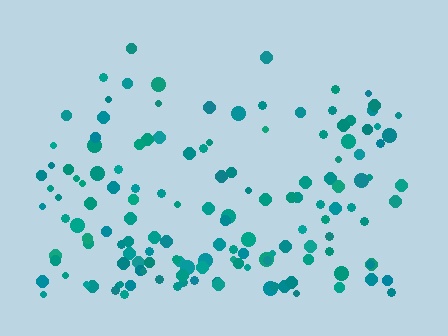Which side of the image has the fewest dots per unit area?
The top.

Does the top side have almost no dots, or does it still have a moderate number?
Still a moderate number, just noticeably fewer than the bottom.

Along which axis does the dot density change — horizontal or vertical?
Vertical.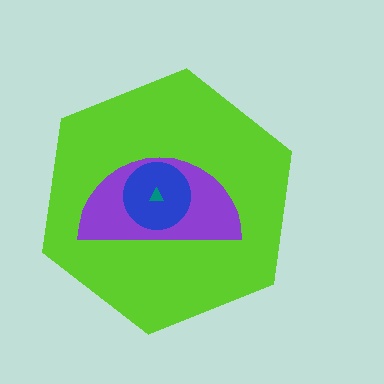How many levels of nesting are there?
4.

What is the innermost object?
The teal triangle.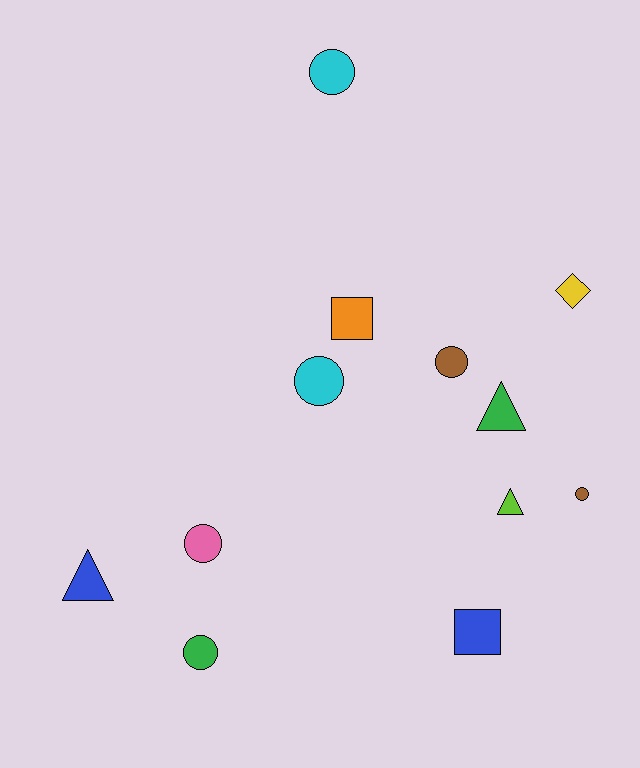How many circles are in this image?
There are 6 circles.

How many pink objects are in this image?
There is 1 pink object.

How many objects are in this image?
There are 12 objects.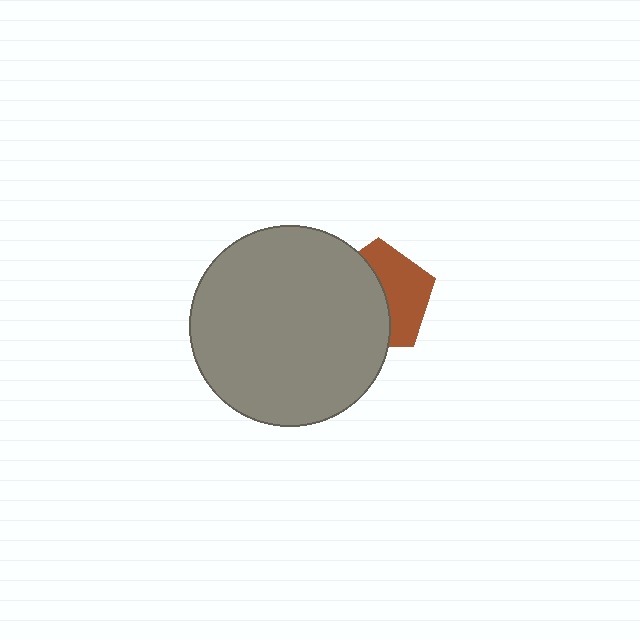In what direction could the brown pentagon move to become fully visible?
The brown pentagon could move right. That would shift it out from behind the gray circle entirely.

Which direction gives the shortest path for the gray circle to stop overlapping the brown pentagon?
Moving left gives the shortest separation.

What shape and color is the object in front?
The object in front is a gray circle.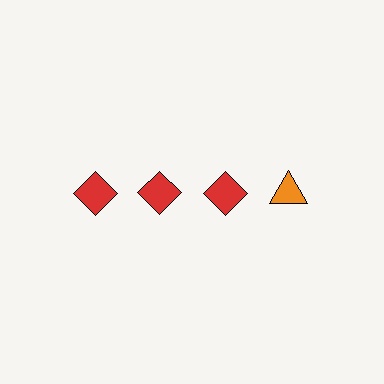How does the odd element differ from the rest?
It differs in both color (orange instead of red) and shape (triangle instead of diamond).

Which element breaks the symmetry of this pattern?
The orange triangle in the top row, second from right column breaks the symmetry. All other shapes are red diamonds.